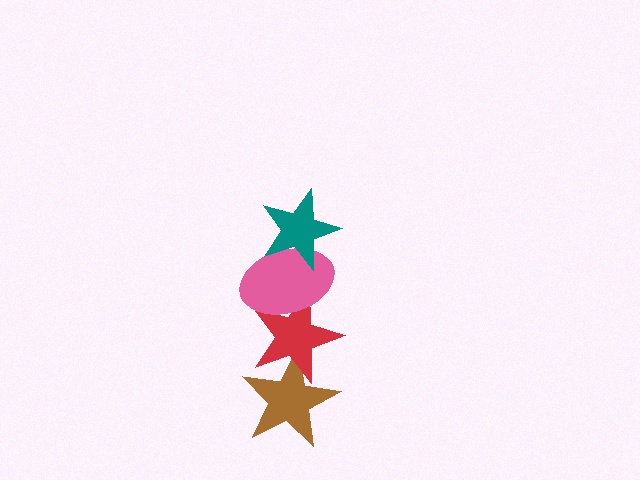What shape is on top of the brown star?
The red star is on top of the brown star.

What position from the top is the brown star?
The brown star is 4th from the top.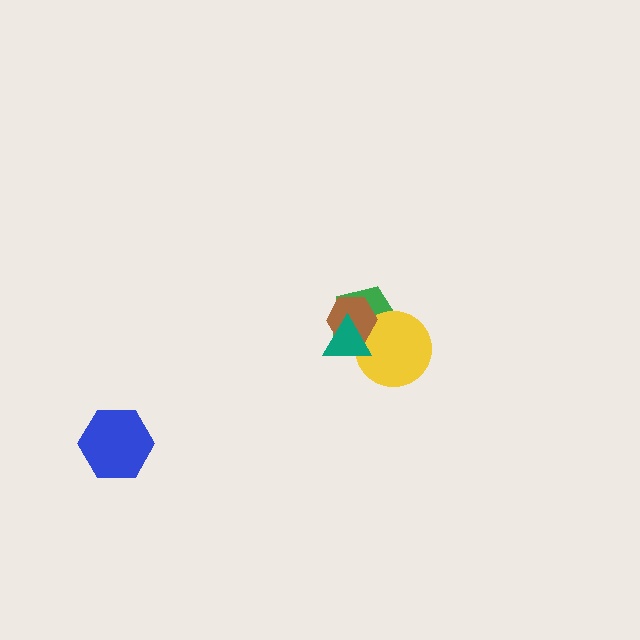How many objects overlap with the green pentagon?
3 objects overlap with the green pentagon.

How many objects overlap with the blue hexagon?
0 objects overlap with the blue hexagon.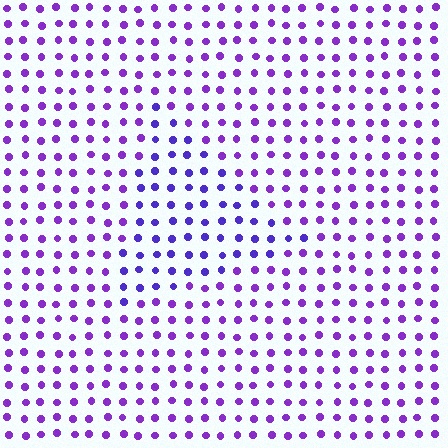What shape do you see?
I see a triangle.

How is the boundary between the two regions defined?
The boundary is defined purely by a slight shift in hue (about 23 degrees). Spacing, size, and orientation are identical on both sides.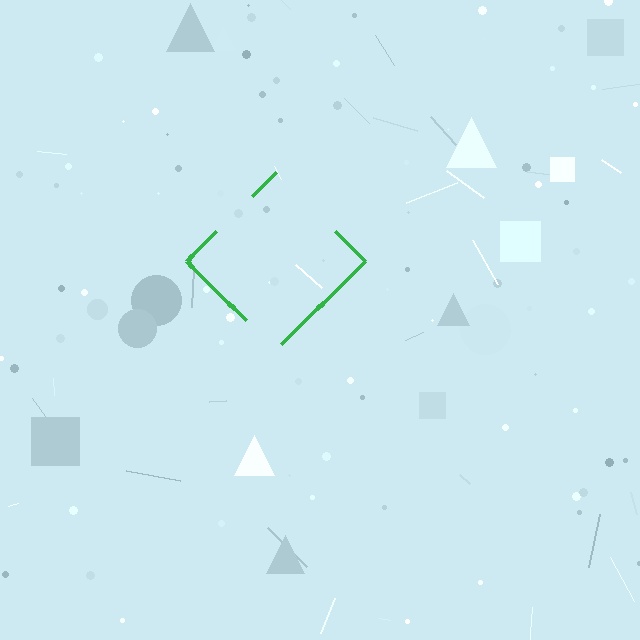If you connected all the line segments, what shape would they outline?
They would outline a diamond.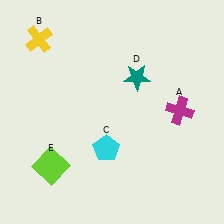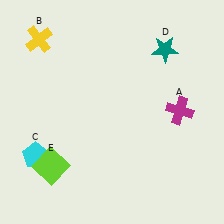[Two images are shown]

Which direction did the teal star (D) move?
The teal star (D) moved right.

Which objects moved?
The objects that moved are: the cyan pentagon (C), the teal star (D).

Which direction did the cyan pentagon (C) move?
The cyan pentagon (C) moved left.